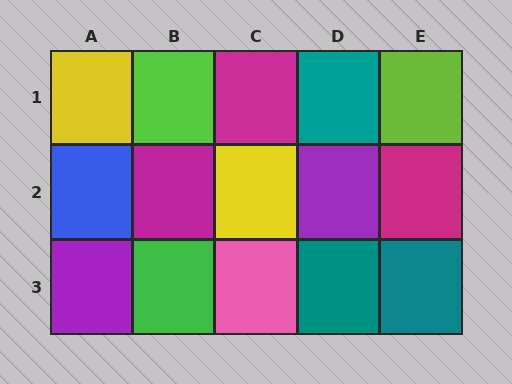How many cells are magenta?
3 cells are magenta.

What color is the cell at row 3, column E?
Teal.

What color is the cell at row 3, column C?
Pink.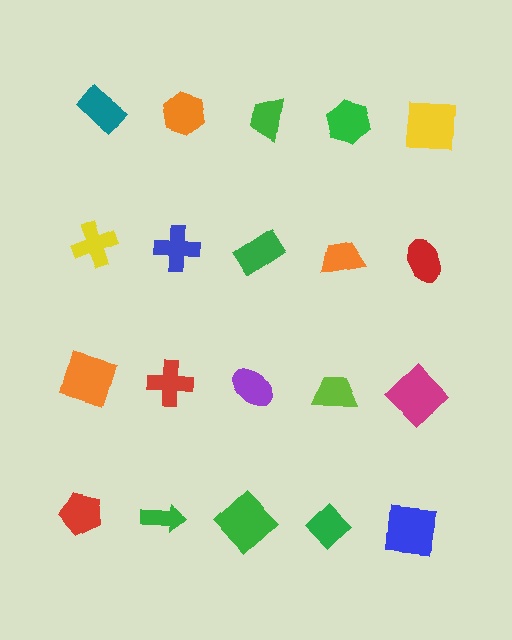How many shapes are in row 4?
5 shapes.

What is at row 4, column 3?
A green diamond.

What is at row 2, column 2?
A blue cross.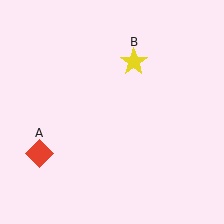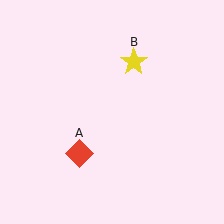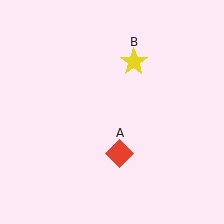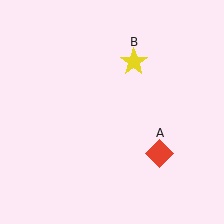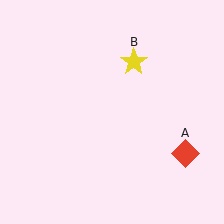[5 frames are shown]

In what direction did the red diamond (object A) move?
The red diamond (object A) moved right.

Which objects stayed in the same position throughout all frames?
Yellow star (object B) remained stationary.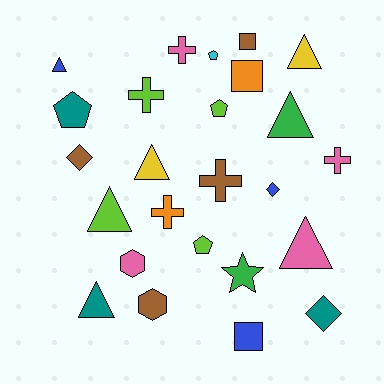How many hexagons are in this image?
There are 2 hexagons.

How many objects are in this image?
There are 25 objects.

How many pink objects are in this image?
There are 4 pink objects.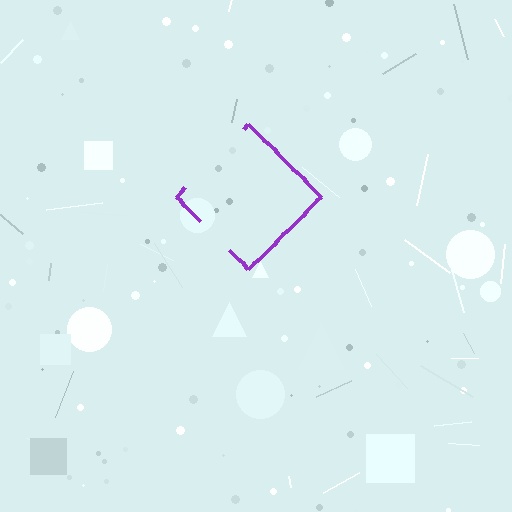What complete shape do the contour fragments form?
The contour fragments form a diamond.